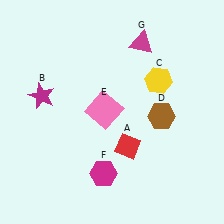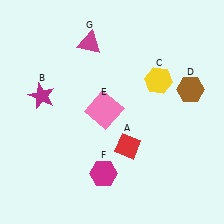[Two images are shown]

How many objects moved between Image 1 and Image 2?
2 objects moved between the two images.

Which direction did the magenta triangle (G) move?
The magenta triangle (G) moved left.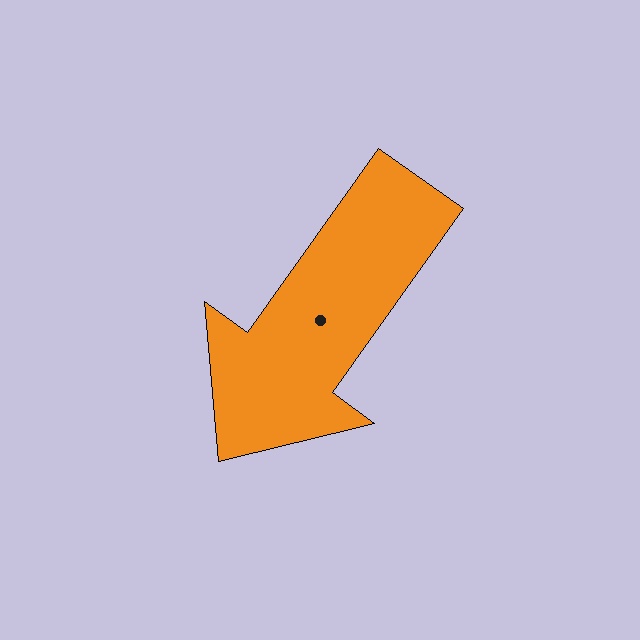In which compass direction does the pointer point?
Southwest.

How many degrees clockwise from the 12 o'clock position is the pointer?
Approximately 216 degrees.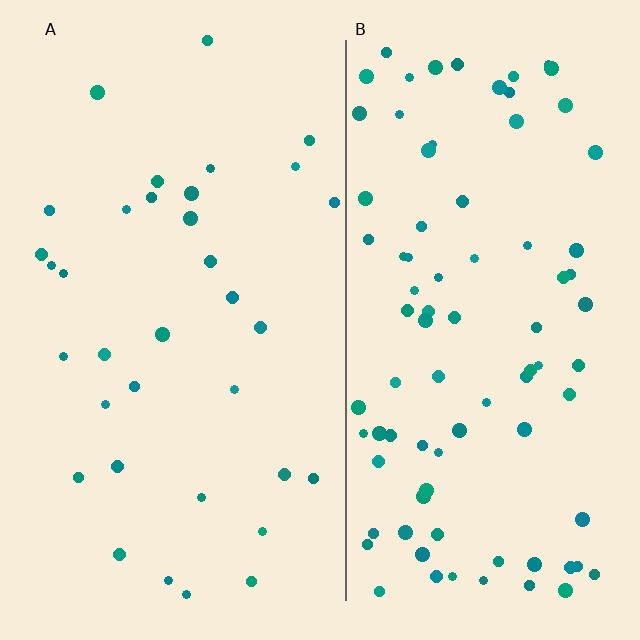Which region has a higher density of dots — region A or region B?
B (the right).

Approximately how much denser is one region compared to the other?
Approximately 2.5× — region B over region A.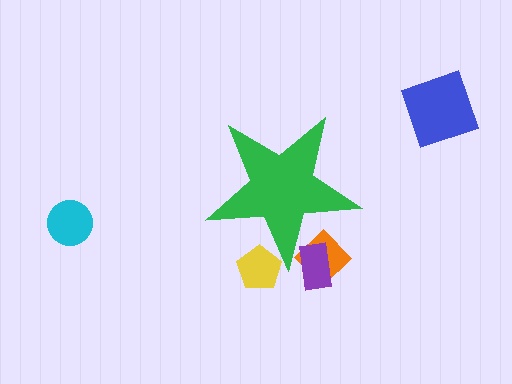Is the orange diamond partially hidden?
Yes, the orange diamond is partially hidden behind the green star.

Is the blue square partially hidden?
No, the blue square is fully visible.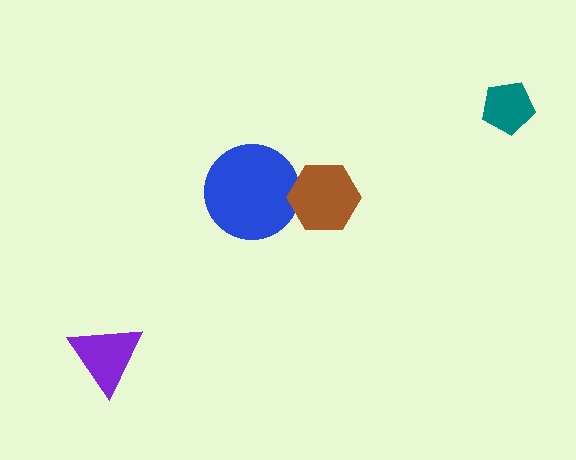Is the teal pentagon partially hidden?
No, no other shape covers it.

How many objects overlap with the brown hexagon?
1 object overlaps with the brown hexagon.